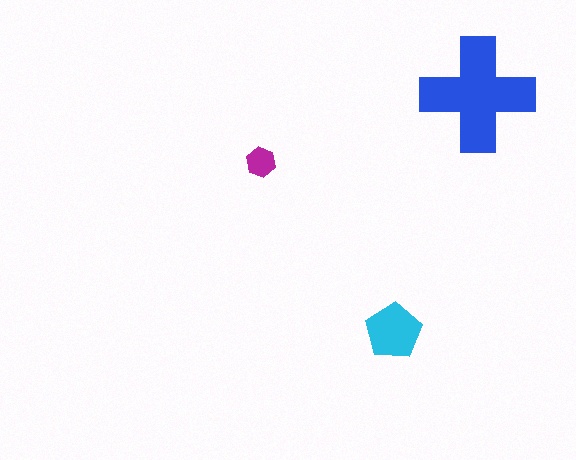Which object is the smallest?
The magenta hexagon.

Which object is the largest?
The blue cross.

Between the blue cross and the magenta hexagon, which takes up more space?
The blue cross.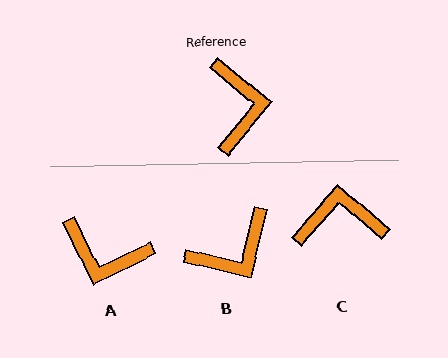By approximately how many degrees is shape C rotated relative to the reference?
Approximately 88 degrees counter-clockwise.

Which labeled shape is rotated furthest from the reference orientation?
A, about 114 degrees away.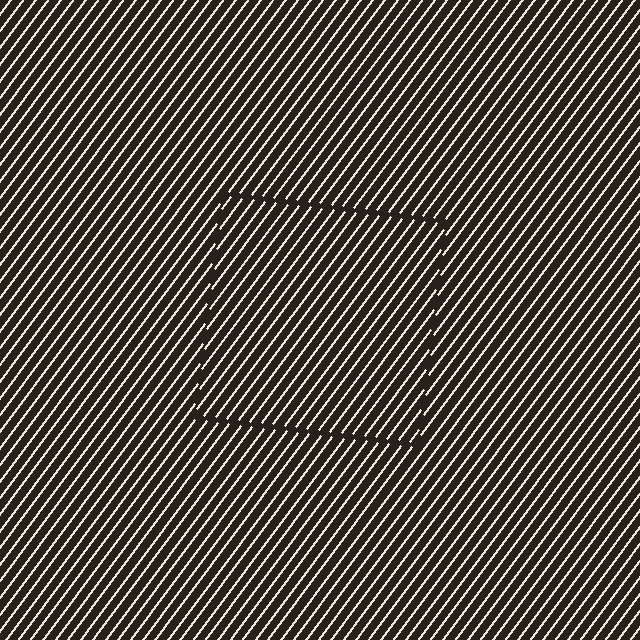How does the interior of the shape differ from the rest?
The interior of the shape contains the same grating, shifted by half a period — the contour is defined by the phase discontinuity where line-ends from the inner and outer gratings abut.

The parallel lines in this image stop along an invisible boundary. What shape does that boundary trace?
An illusory square. The interior of the shape contains the same grating, shifted by half a period — the contour is defined by the phase discontinuity where line-ends from the inner and outer gratings abut.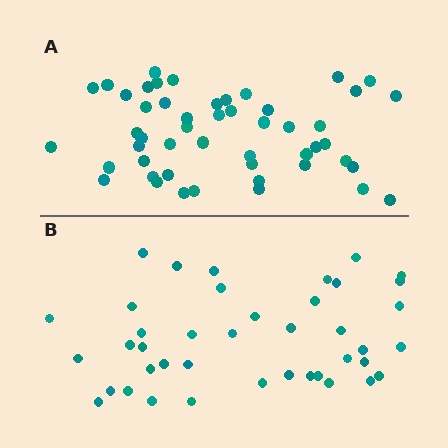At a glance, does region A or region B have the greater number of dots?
Region A (the top region) has more dots.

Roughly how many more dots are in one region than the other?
Region A has roughly 8 or so more dots than region B.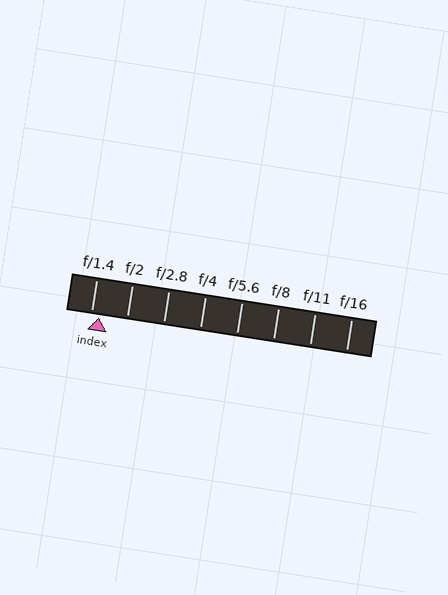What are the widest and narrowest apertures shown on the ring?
The widest aperture shown is f/1.4 and the narrowest is f/16.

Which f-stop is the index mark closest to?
The index mark is closest to f/1.4.